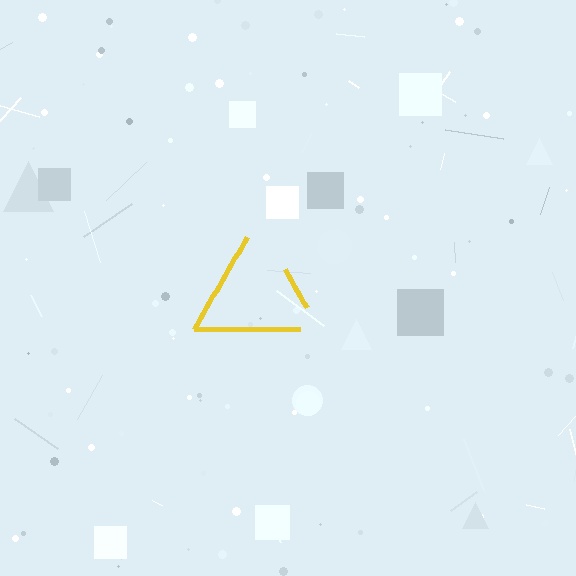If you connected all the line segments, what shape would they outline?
They would outline a triangle.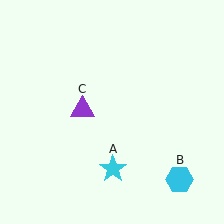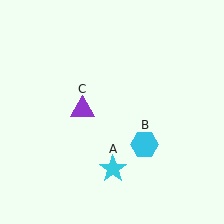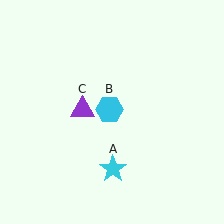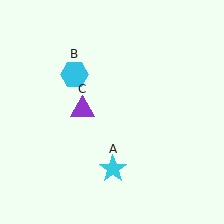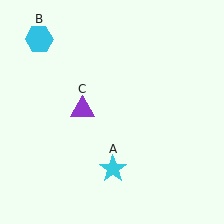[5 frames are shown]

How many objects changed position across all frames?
1 object changed position: cyan hexagon (object B).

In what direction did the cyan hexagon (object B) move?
The cyan hexagon (object B) moved up and to the left.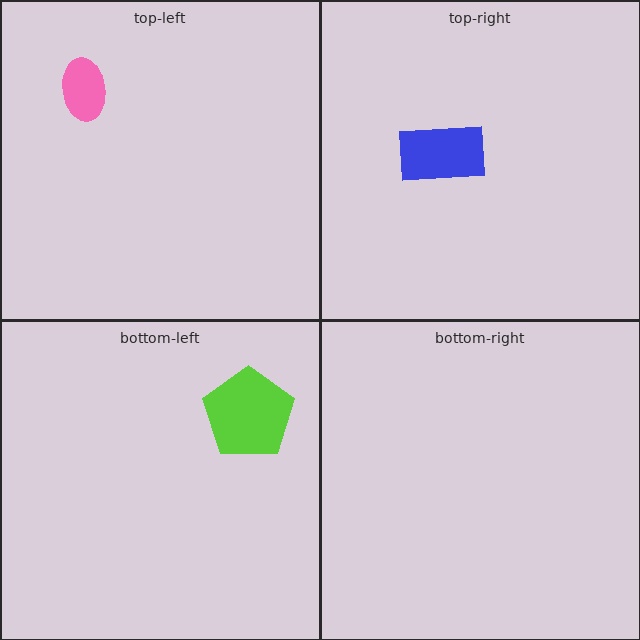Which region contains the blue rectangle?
The top-right region.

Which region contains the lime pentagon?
The bottom-left region.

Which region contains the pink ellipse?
The top-left region.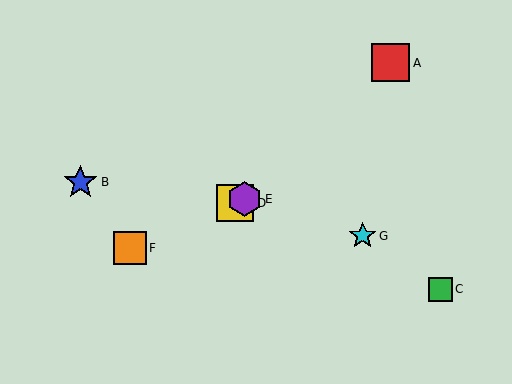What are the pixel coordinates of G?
Object G is at (363, 236).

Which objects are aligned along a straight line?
Objects D, E, F are aligned along a straight line.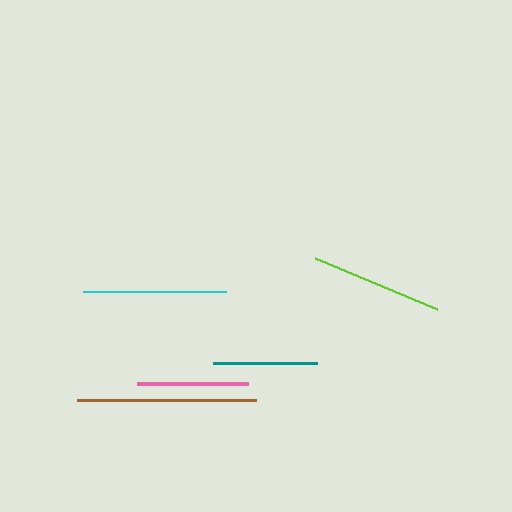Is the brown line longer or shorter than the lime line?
The brown line is longer than the lime line.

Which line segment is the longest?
The brown line is the longest at approximately 179 pixels.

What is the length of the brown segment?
The brown segment is approximately 179 pixels long.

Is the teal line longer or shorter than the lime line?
The lime line is longer than the teal line.